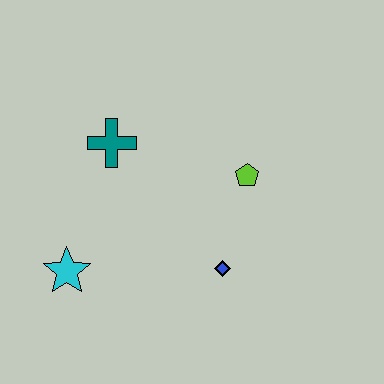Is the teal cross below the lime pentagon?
No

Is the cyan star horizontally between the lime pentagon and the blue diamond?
No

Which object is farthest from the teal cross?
The blue diamond is farthest from the teal cross.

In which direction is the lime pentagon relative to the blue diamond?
The lime pentagon is above the blue diamond.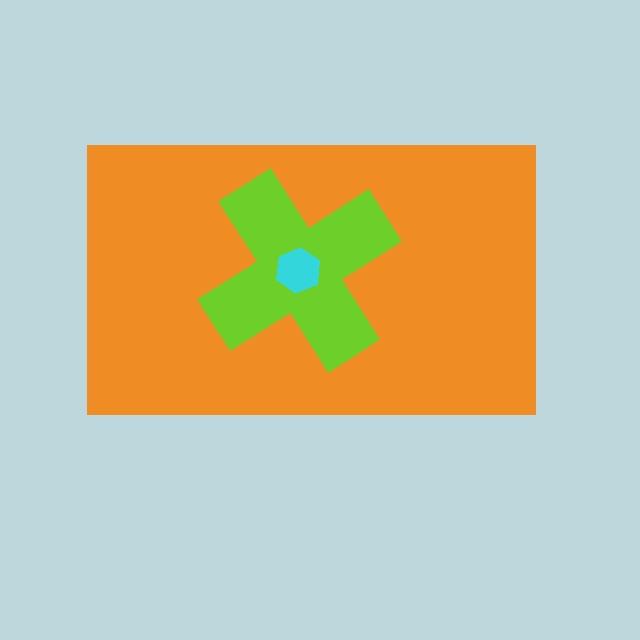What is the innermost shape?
The cyan hexagon.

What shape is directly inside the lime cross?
The cyan hexagon.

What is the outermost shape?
The orange rectangle.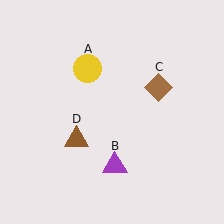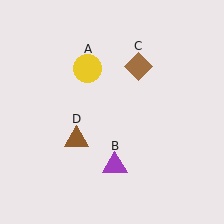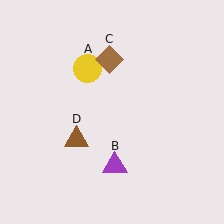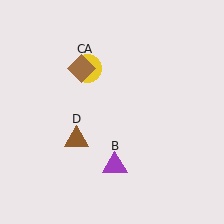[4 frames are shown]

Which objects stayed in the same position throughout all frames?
Yellow circle (object A) and purple triangle (object B) and brown triangle (object D) remained stationary.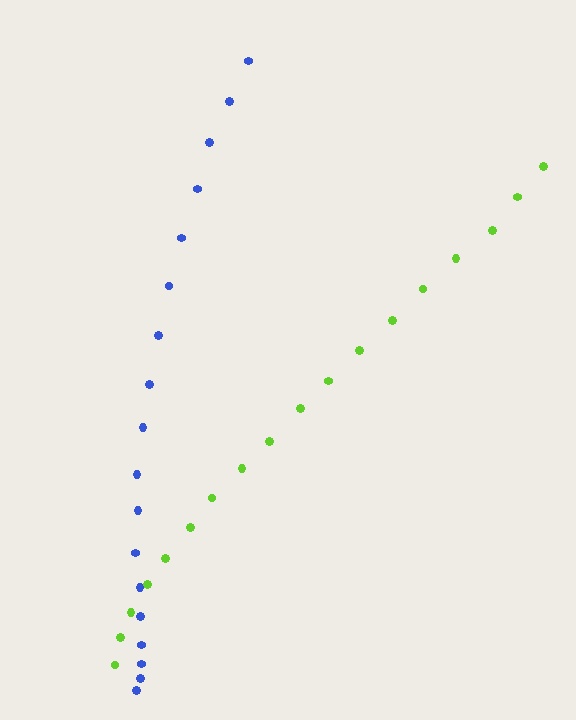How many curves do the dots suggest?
There are 2 distinct paths.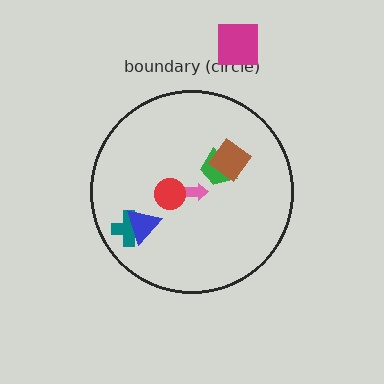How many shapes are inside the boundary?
6 inside, 1 outside.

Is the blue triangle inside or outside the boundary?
Inside.